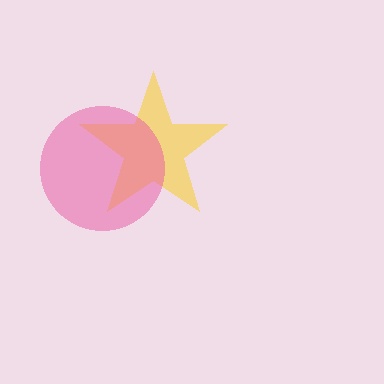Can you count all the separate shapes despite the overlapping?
Yes, there are 2 separate shapes.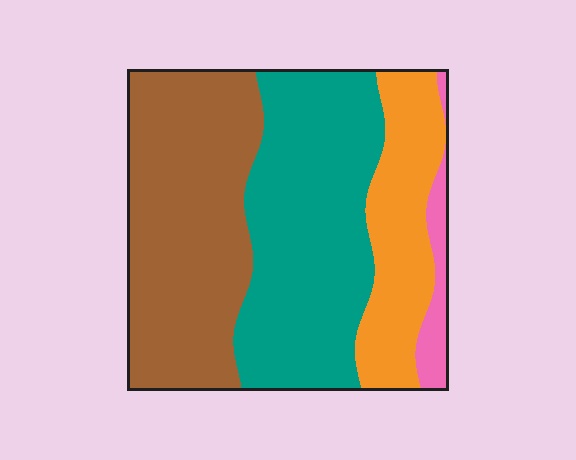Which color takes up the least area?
Pink, at roughly 5%.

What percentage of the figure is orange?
Orange takes up about one fifth (1/5) of the figure.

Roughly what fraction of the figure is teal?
Teal takes up between a third and a half of the figure.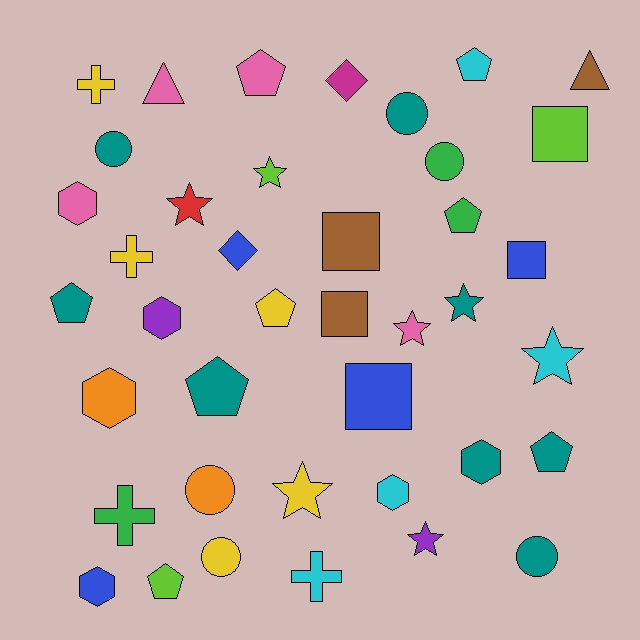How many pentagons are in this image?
There are 8 pentagons.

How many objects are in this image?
There are 40 objects.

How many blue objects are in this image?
There are 4 blue objects.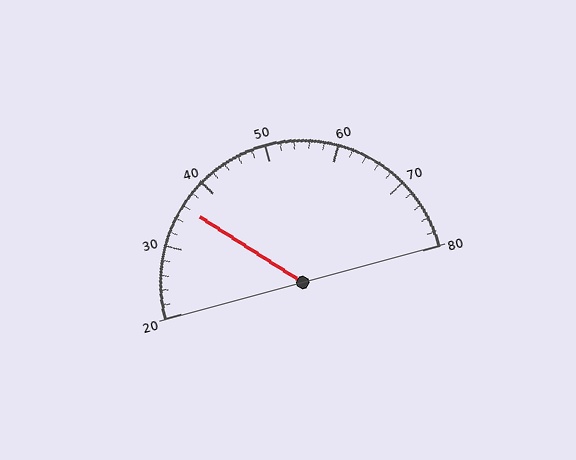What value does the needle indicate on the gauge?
The needle indicates approximately 36.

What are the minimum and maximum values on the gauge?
The gauge ranges from 20 to 80.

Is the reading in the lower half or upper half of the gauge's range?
The reading is in the lower half of the range (20 to 80).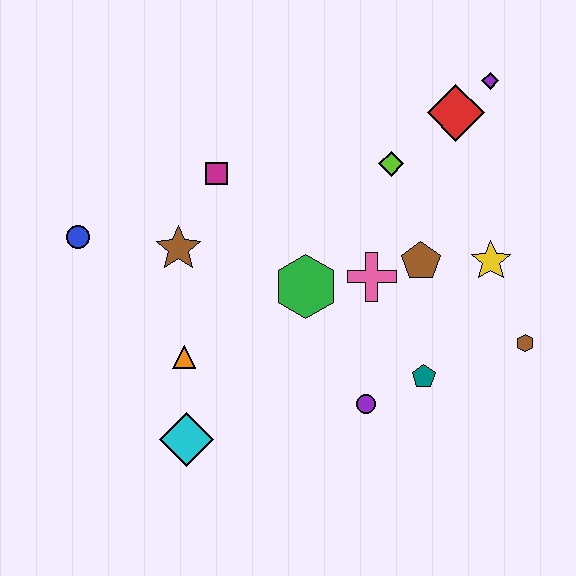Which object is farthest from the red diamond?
The cyan diamond is farthest from the red diamond.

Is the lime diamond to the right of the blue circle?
Yes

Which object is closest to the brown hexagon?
The yellow star is closest to the brown hexagon.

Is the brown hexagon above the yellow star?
No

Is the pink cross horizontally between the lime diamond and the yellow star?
No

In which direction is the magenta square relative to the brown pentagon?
The magenta square is to the left of the brown pentagon.